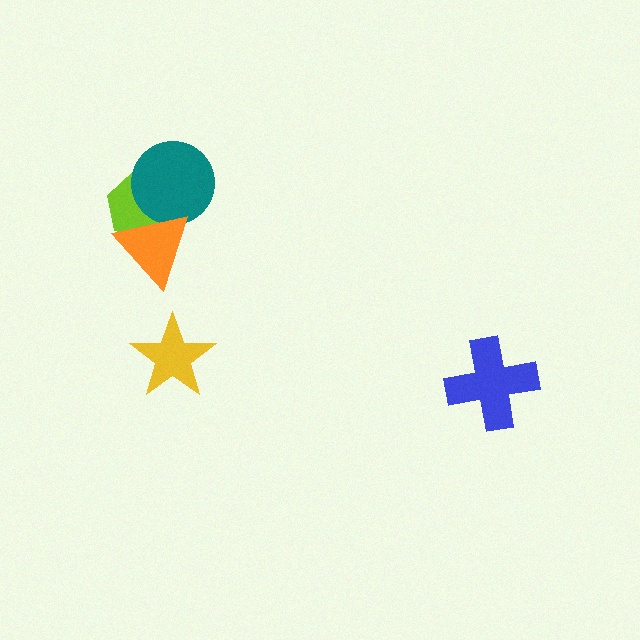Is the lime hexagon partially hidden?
Yes, it is partially covered by another shape.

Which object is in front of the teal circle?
The orange triangle is in front of the teal circle.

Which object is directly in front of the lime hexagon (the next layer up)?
The teal circle is directly in front of the lime hexagon.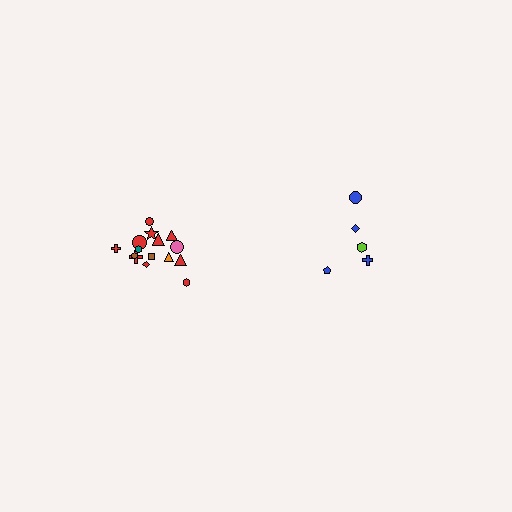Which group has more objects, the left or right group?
The left group.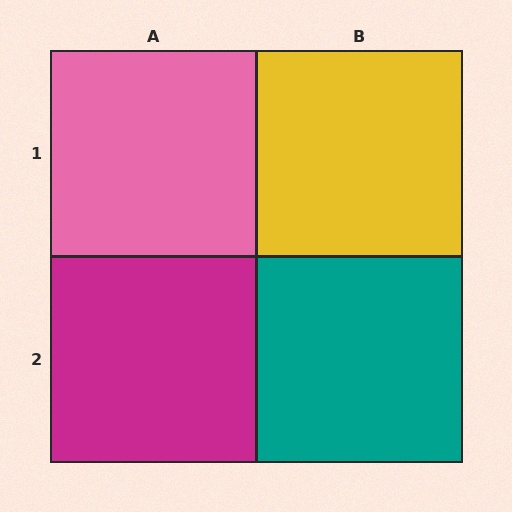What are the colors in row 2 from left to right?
Magenta, teal.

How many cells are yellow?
1 cell is yellow.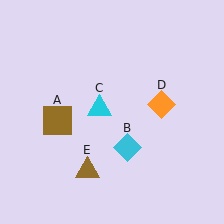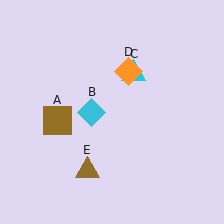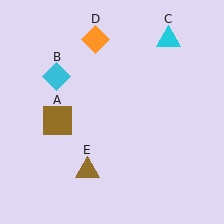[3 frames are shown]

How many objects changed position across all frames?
3 objects changed position: cyan diamond (object B), cyan triangle (object C), orange diamond (object D).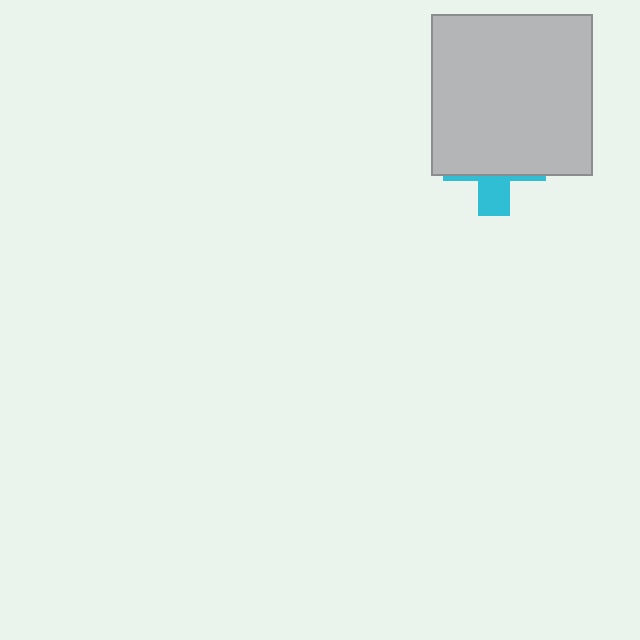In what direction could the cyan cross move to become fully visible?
The cyan cross could move down. That would shift it out from behind the light gray square entirely.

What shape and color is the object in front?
The object in front is a light gray square.